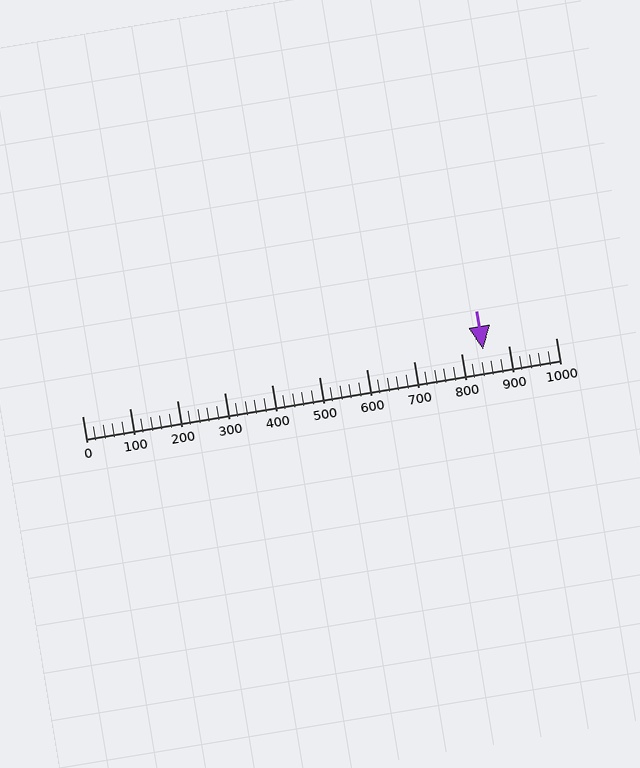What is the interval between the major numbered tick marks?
The major tick marks are spaced 100 units apart.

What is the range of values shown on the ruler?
The ruler shows values from 0 to 1000.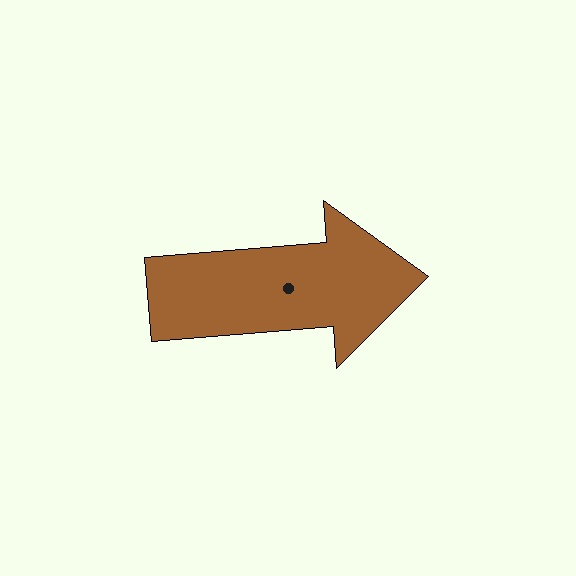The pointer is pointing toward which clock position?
Roughly 3 o'clock.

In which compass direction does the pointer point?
East.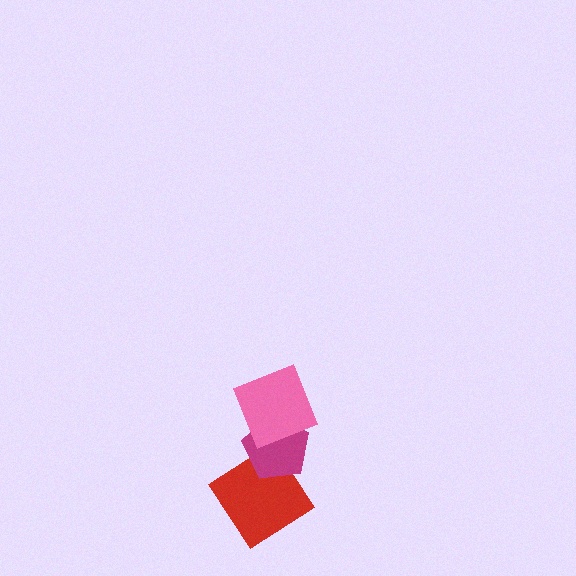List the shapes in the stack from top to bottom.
From top to bottom: the pink square, the magenta pentagon, the red diamond.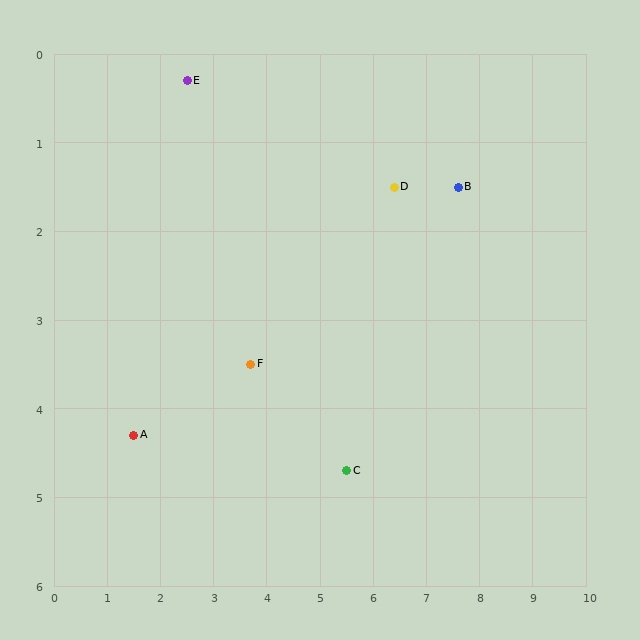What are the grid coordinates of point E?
Point E is at approximately (2.5, 0.3).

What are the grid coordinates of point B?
Point B is at approximately (7.6, 1.5).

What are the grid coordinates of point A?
Point A is at approximately (1.5, 4.3).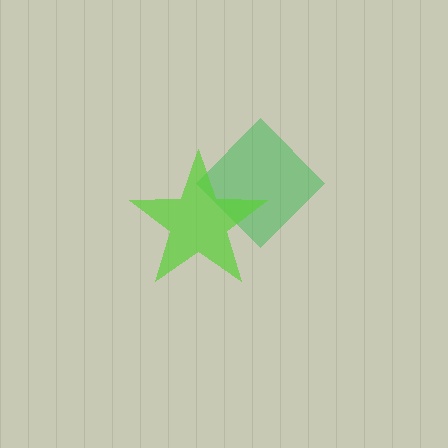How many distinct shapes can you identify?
There are 2 distinct shapes: a green diamond, a lime star.